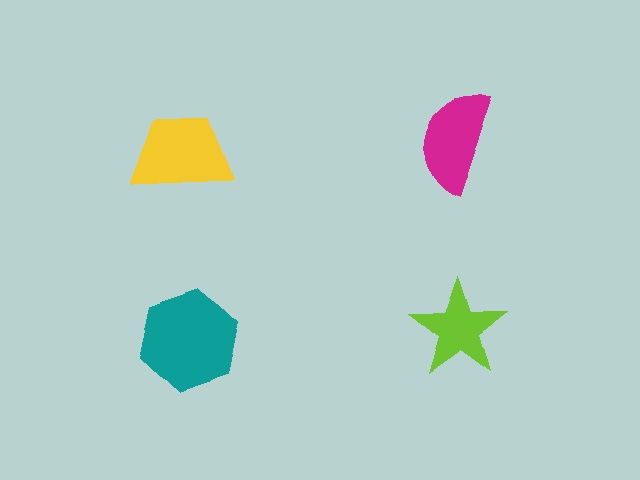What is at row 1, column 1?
A yellow trapezoid.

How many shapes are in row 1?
2 shapes.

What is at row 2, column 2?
A lime star.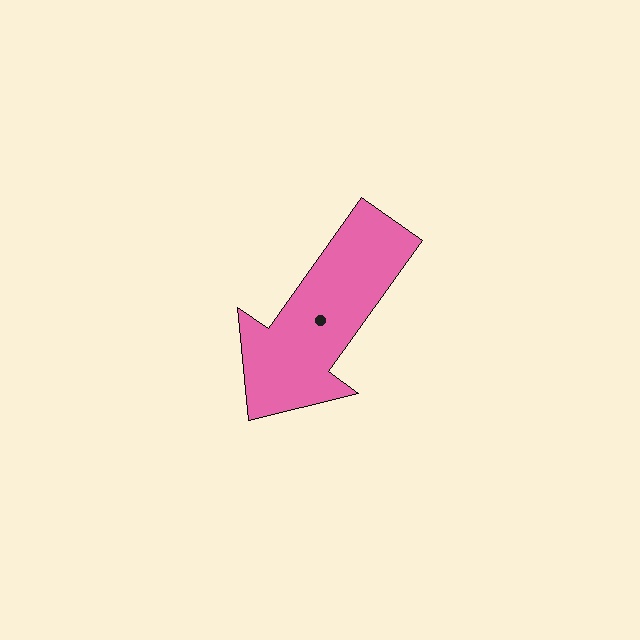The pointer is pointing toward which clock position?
Roughly 7 o'clock.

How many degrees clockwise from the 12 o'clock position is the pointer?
Approximately 216 degrees.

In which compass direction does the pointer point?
Southwest.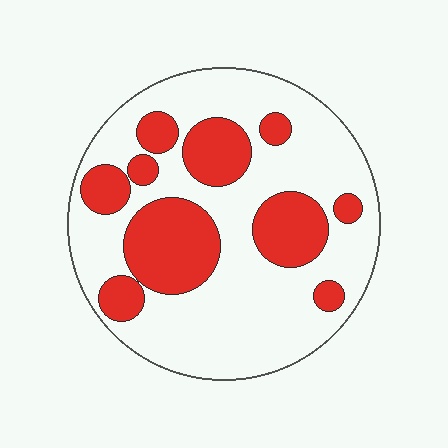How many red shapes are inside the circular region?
10.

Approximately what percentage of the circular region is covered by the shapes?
Approximately 30%.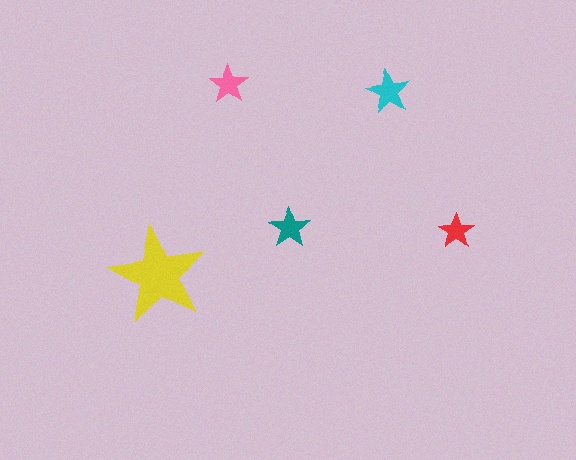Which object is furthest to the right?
The red star is rightmost.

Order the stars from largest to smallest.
the yellow one, the cyan one, the teal one, the pink one, the red one.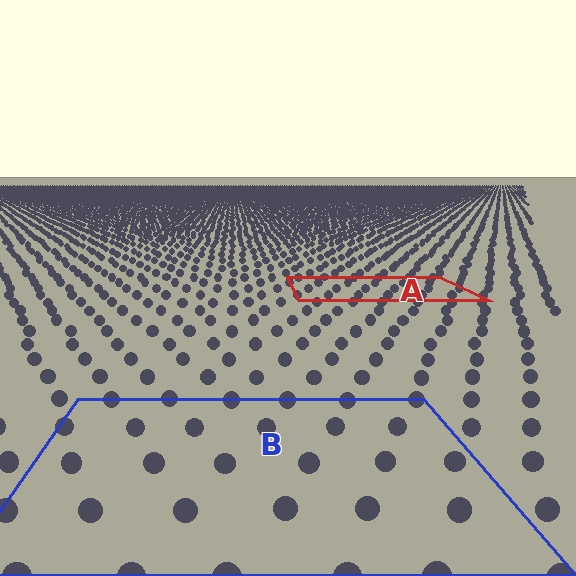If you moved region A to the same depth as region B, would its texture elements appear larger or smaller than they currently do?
They would appear larger. At a closer depth, the same texture elements are projected at a bigger on-screen size.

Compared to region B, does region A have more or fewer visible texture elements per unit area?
Region A has more texture elements per unit area — they are packed more densely because it is farther away.